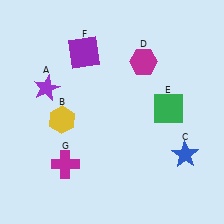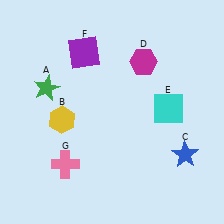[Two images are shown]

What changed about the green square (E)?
In Image 1, E is green. In Image 2, it changed to cyan.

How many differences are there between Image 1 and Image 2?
There are 3 differences between the two images.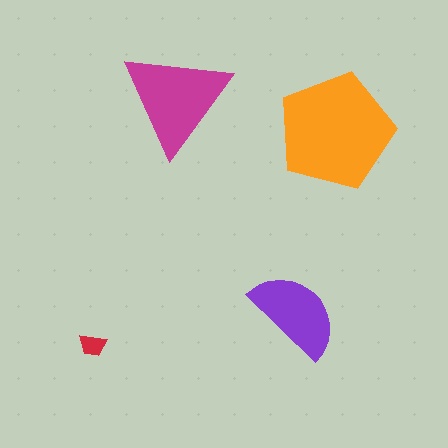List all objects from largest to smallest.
The orange pentagon, the magenta triangle, the purple semicircle, the red trapezoid.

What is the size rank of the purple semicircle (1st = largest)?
3rd.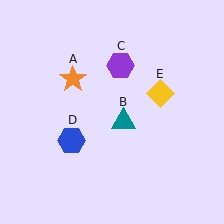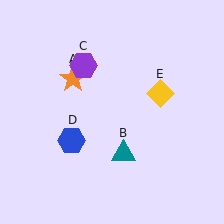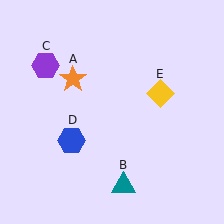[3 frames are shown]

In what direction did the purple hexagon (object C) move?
The purple hexagon (object C) moved left.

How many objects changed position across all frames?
2 objects changed position: teal triangle (object B), purple hexagon (object C).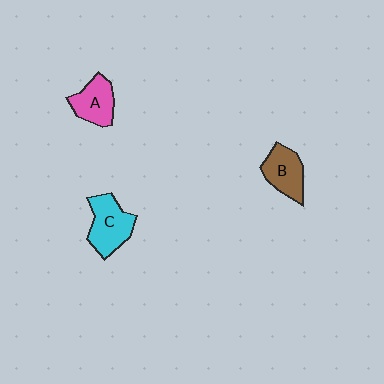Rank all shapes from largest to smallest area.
From largest to smallest: C (cyan), B (brown), A (pink).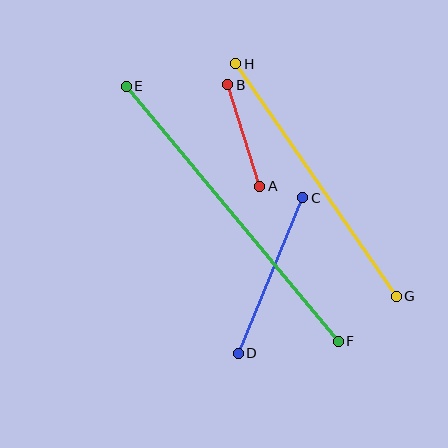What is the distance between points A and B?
The distance is approximately 107 pixels.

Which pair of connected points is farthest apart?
Points E and F are farthest apart.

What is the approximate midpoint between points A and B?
The midpoint is at approximately (244, 136) pixels.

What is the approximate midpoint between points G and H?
The midpoint is at approximately (316, 180) pixels.